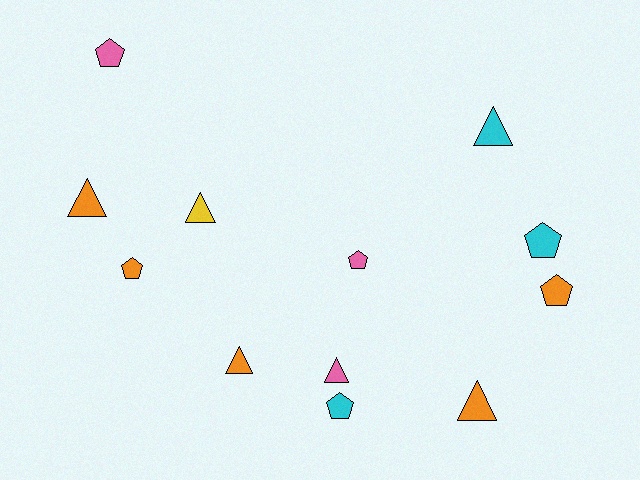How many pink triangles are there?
There is 1 pink triangle.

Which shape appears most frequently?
Pentagon, with 6 objects.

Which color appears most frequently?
Orange, with 5 objects.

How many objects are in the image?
There are 12 objects.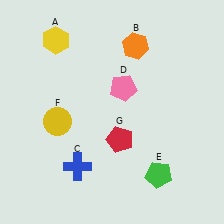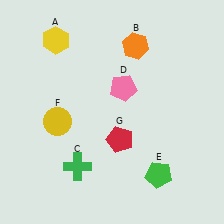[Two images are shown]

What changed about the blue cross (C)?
In Image 1, C is blue. In Image 2, it changed to green.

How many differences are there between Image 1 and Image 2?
There is 1 difference between the two images.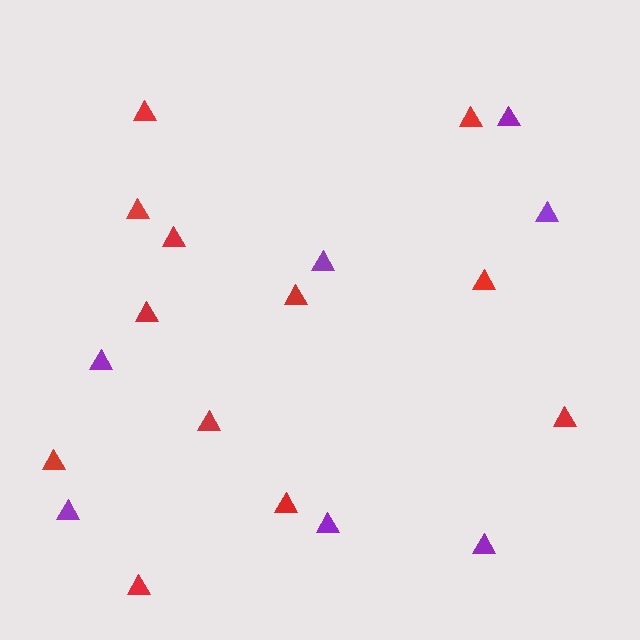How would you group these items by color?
There are 2 groups: one group of red triangles (12) and one group of purple triangles (7).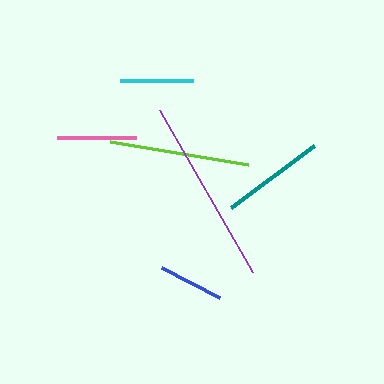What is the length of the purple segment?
The purple segment is approximately 187 pixels long.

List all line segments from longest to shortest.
From longest to shortest: purple, lime, teal, pink, cyan, blue.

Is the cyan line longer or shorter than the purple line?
The purple line is longer than the cyan line.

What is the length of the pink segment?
The pink segment is approximately 79 pixels long.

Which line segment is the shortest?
The blue line is the shortest at approximately 65 pixels.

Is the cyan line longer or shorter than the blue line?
The cyan line is longer than the blue line.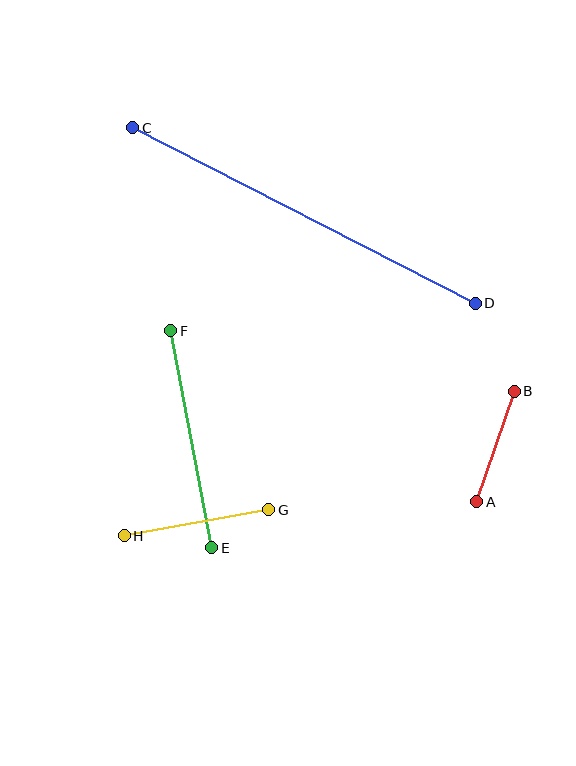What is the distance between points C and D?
The distance is approximately 385 pixels.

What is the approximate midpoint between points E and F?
The midpoint is at approximately (191, 439) pixels.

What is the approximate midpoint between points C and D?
The midpoint is at approximately (304, 216) pixels.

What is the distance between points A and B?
The distance is approximately 117 pixels.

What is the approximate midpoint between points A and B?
The midpoint is at approximately (495, 446) pixels.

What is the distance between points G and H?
The distance is approximately 147 pixels.